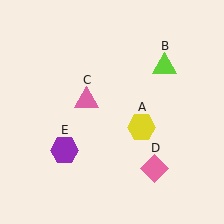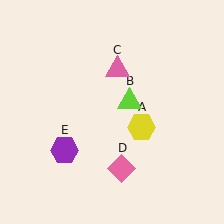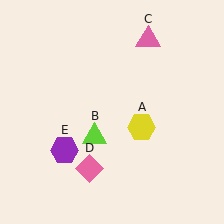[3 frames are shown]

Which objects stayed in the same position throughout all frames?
Yellow hexagon (object A) and purple hexagon (object E) remained stationary.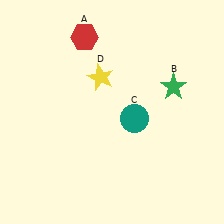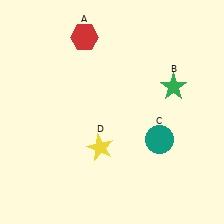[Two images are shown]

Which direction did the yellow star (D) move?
The yellow star (D) moved down.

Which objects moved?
The objects that moved are: the teal circle (C), the yellow star (D).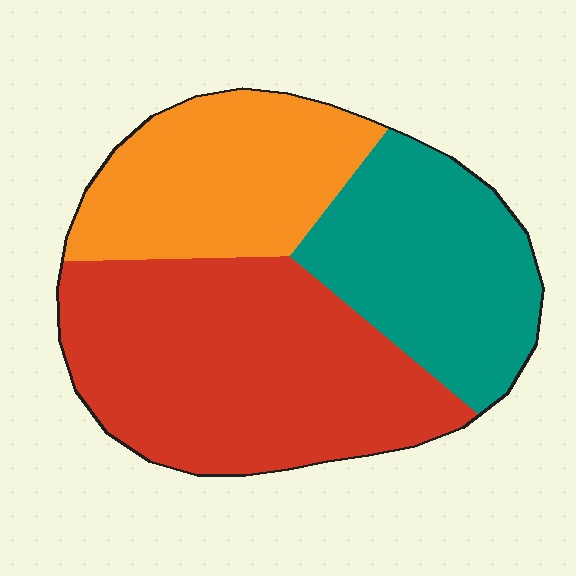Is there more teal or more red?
Red.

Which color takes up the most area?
Red, at roughly 45%.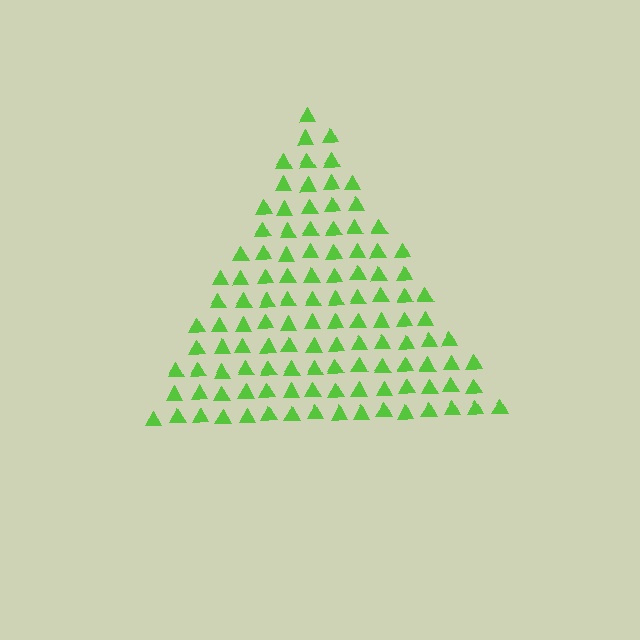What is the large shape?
The large shape is a triangle.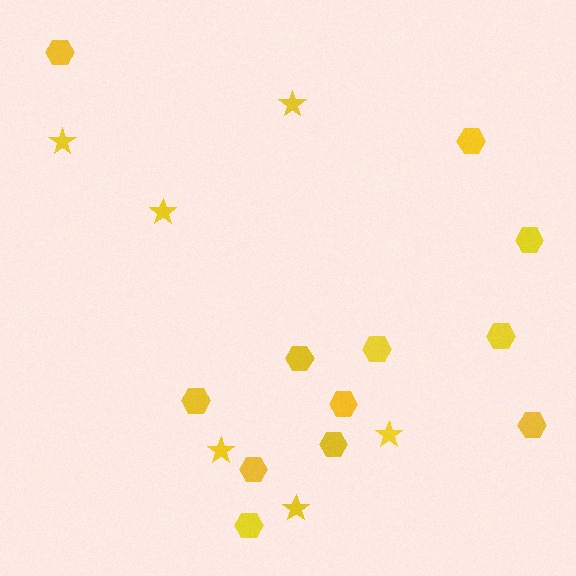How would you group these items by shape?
There are 2 groups: one group of stars (6) and one group of hexagons (12).